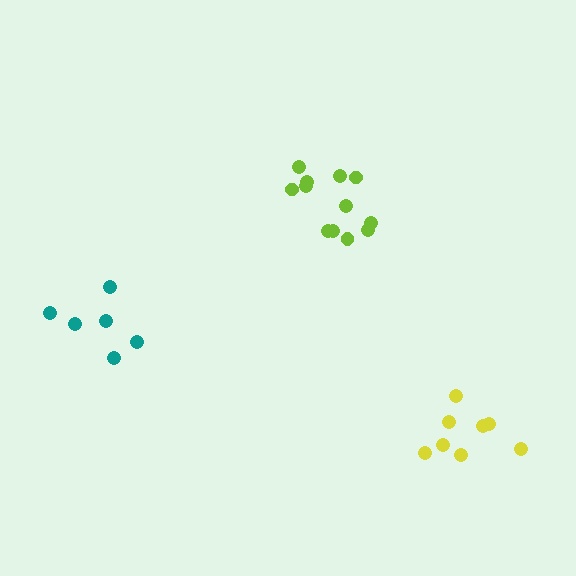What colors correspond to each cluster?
The clusters are colored: lime, teal, yellow.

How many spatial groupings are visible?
There are 3 spatial groupings.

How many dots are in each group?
Group 1: 12 dots, Group 2: 6 dots, Group 3: 8 dots (26 total).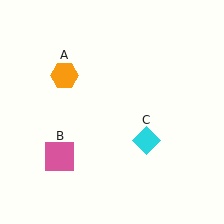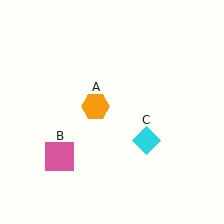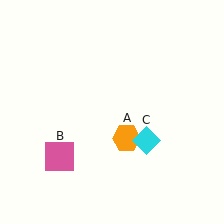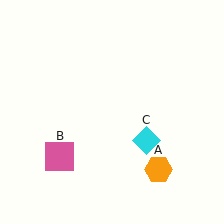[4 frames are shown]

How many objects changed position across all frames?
1 object changed position: orange hexagon (object A).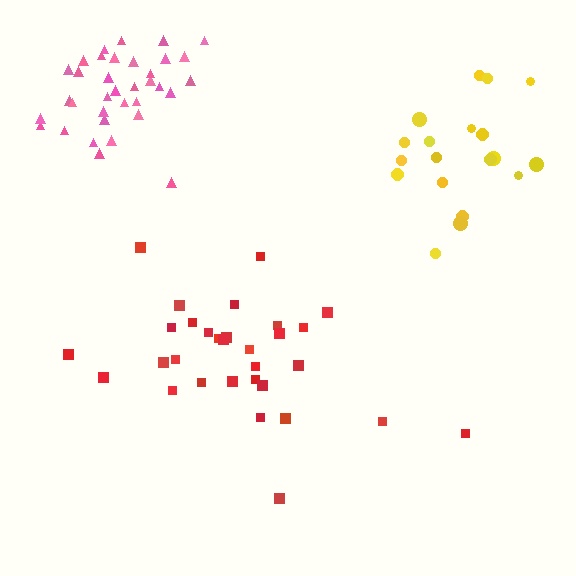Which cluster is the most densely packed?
Pink.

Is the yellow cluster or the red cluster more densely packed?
Yellow.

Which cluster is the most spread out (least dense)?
Red.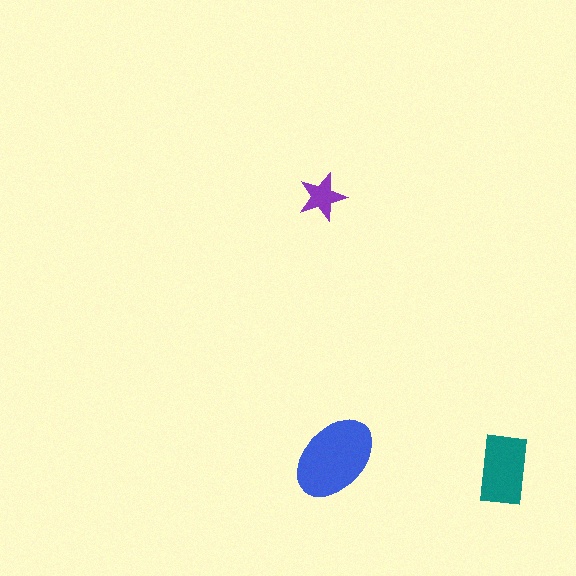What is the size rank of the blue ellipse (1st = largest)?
1st.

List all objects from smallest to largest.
The purple star, the teal rectangle, the blue ellipse.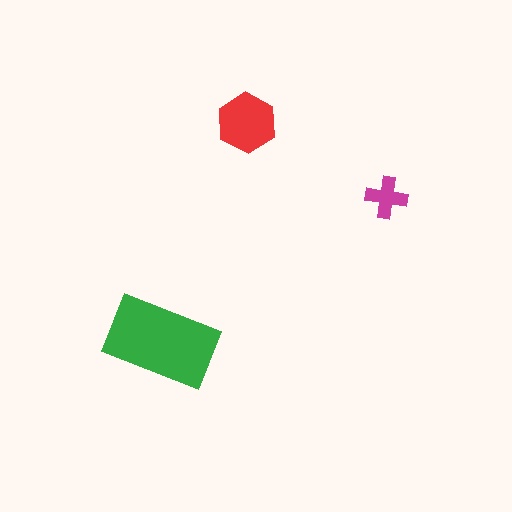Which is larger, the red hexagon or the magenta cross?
The red hexagon.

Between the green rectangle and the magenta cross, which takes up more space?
The green rectangle.